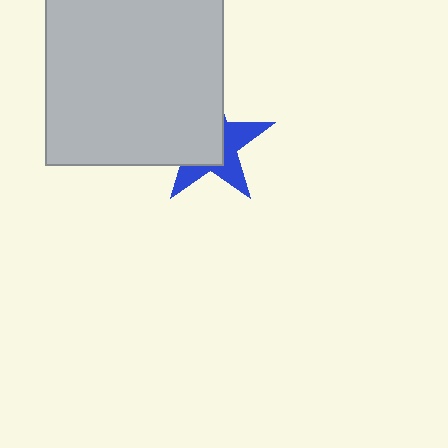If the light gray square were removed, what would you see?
You would see the complete blue star.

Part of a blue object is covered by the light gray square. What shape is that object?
It is a star.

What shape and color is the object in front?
The object in front is a light gray square.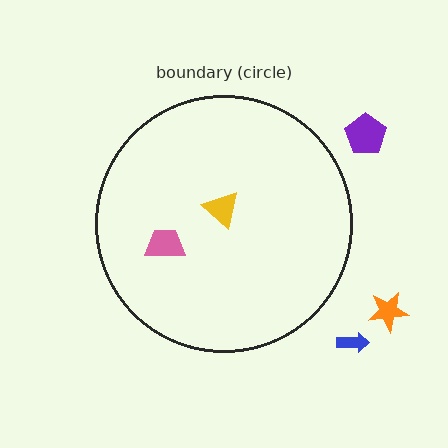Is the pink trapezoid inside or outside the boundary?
Inside.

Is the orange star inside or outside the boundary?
Outside.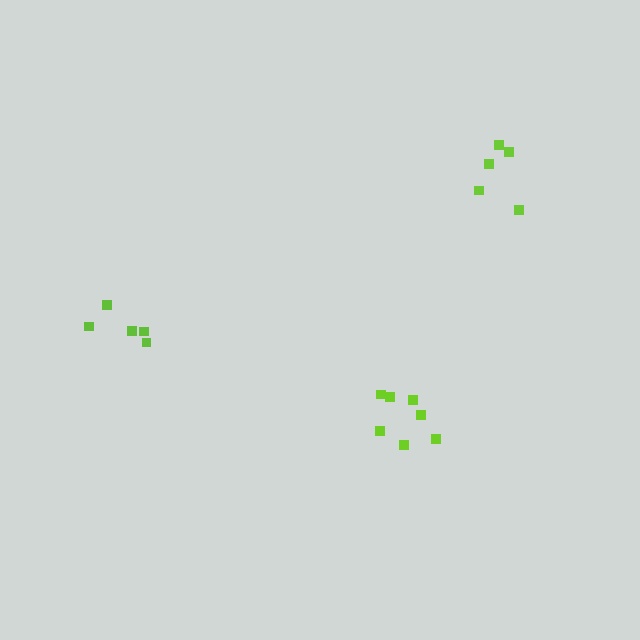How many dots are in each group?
Group 1: 5 dots, Group 2: 5 dots, Group 3: 7 dots (17 total).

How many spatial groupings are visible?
There are 3 spatial groupings.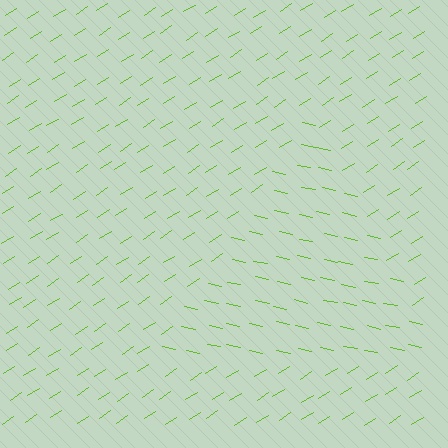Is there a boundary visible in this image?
Yes, there is a texture boundary formed by a change in line orientation.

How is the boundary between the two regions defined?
The boundary is defined purely by a change in line orientation (approximately 45 degrees difference). All lines are the same color and thickness.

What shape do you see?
I see a triangle.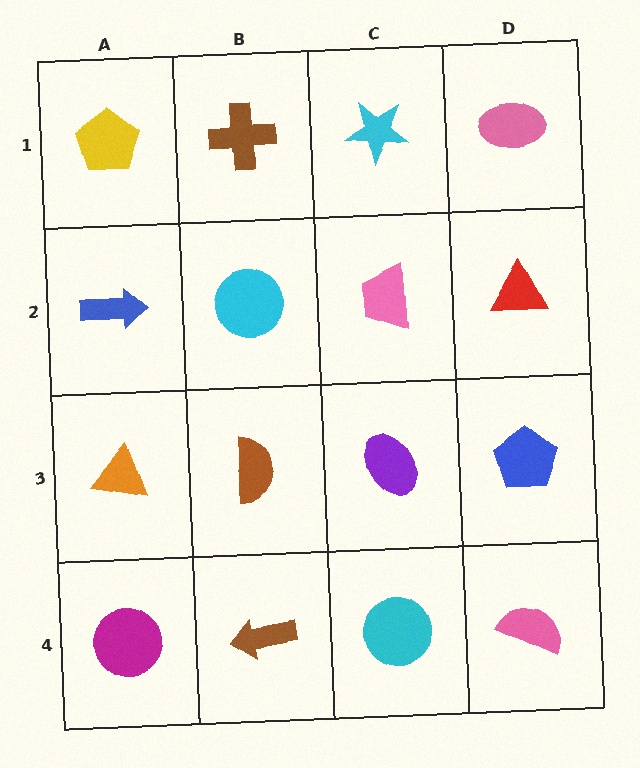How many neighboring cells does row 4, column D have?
2.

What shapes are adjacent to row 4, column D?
A blue pentagon (row 3, column D), a cyan circle (row 4, column C).